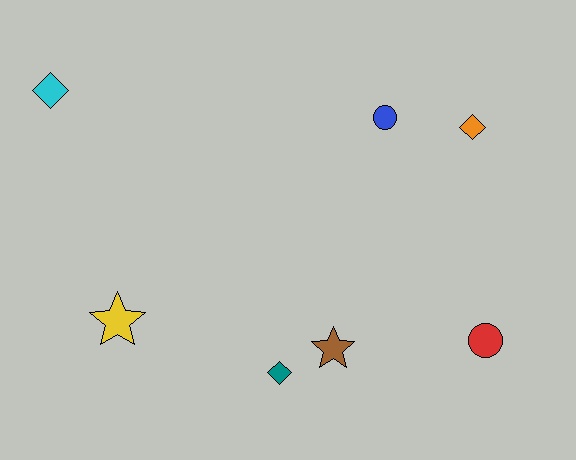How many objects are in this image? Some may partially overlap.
There are 7 objects.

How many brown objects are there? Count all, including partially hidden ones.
There is 1 brown object.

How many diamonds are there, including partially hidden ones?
There are 3 diamonds.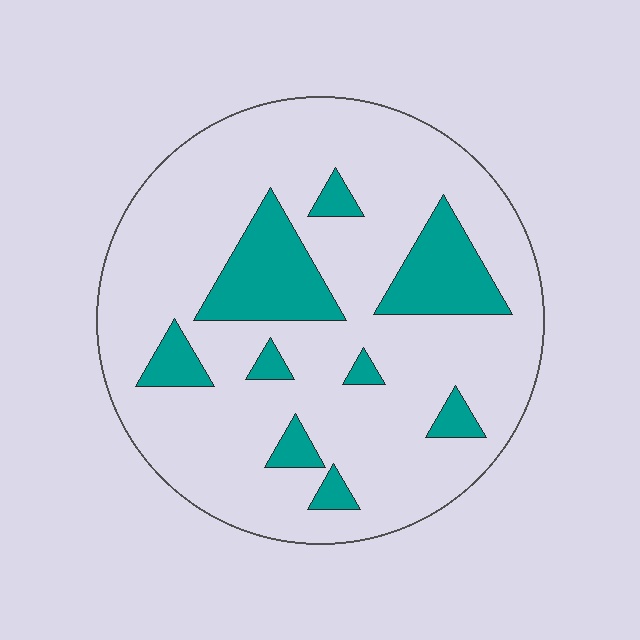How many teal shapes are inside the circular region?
9.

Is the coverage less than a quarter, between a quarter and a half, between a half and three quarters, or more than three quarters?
Less than a quarter.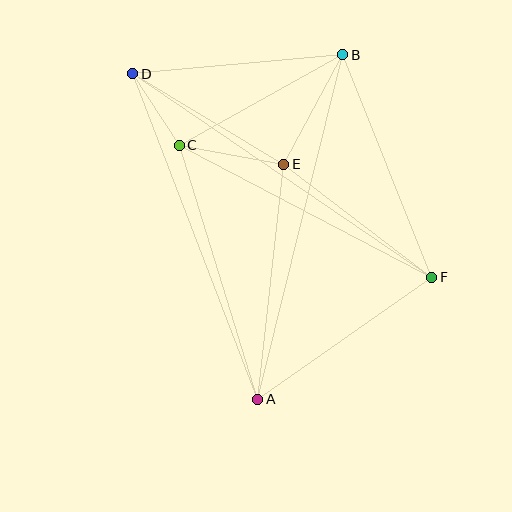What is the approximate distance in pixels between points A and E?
The distance between A and E is approximately 236 pixels.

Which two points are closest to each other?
Points C and D are closest to each other.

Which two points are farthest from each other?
Points D and F are farthest from each other.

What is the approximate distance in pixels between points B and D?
The distance between B and D is approximately 211 pixels.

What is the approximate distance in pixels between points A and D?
The distance between A and D is approximately 349 pixels.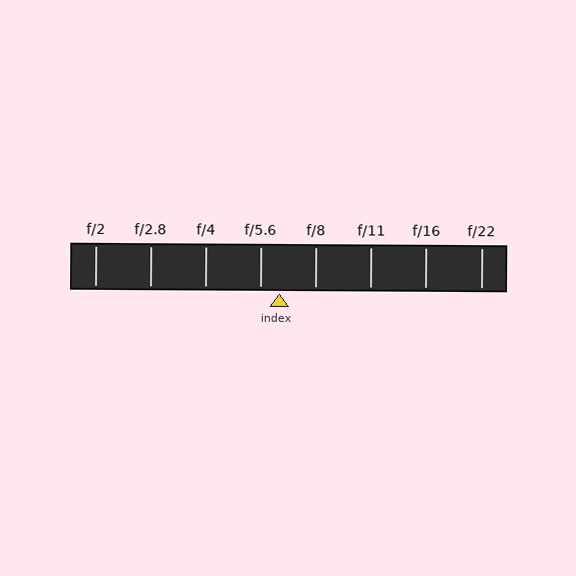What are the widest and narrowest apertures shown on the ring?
The widest aperture shown is f/2 and the narrowest is f/22.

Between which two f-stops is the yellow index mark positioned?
The index mark is between f/5.6 and f/8.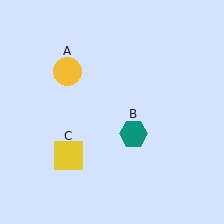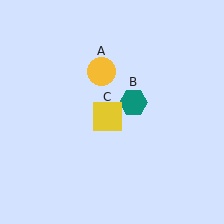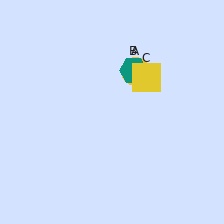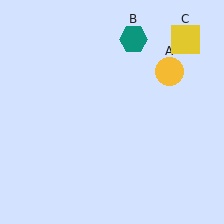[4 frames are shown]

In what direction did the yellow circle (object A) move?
The yellow circle (object A) moved right.